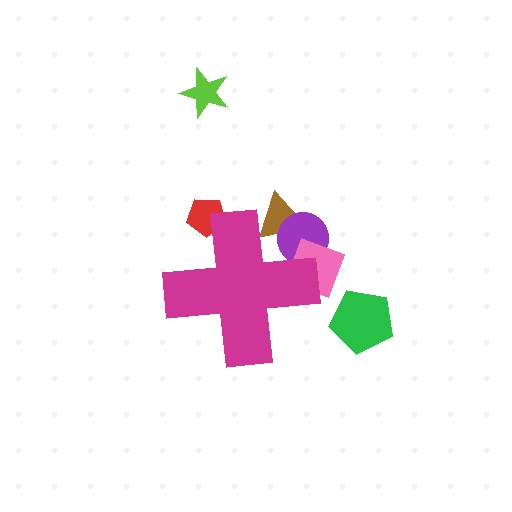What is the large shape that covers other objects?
A magenta cross.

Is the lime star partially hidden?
No, the lime star is fully visible.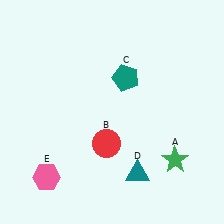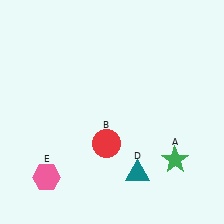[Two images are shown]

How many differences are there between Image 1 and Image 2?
There is 1 difference between the two images.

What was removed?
The teal pentagon (C) was removed in Image 2.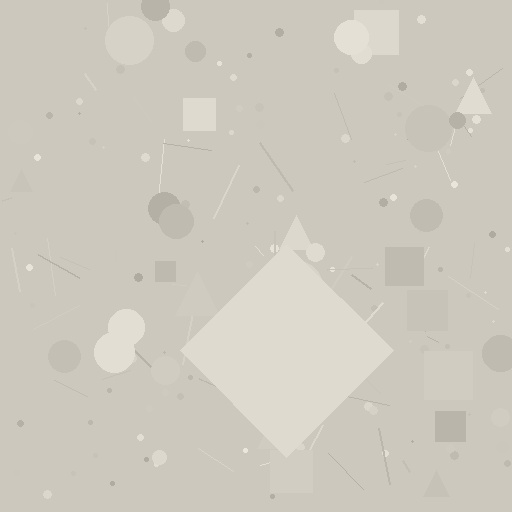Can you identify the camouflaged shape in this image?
The camouflaged shape is a diamond.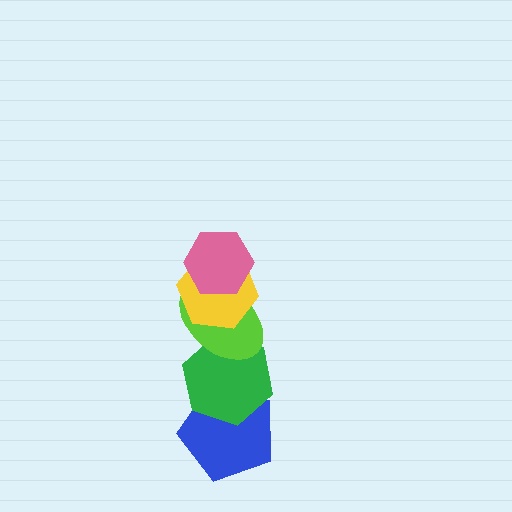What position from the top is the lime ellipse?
The lime ellipse is 3rd from the top.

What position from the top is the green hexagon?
The green hexagon is 4th from the top.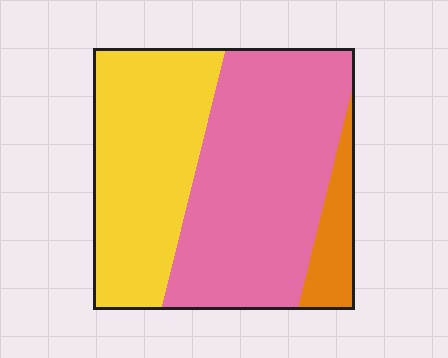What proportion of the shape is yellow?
Yellow covers 38% of the shape.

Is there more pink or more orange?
Pink.